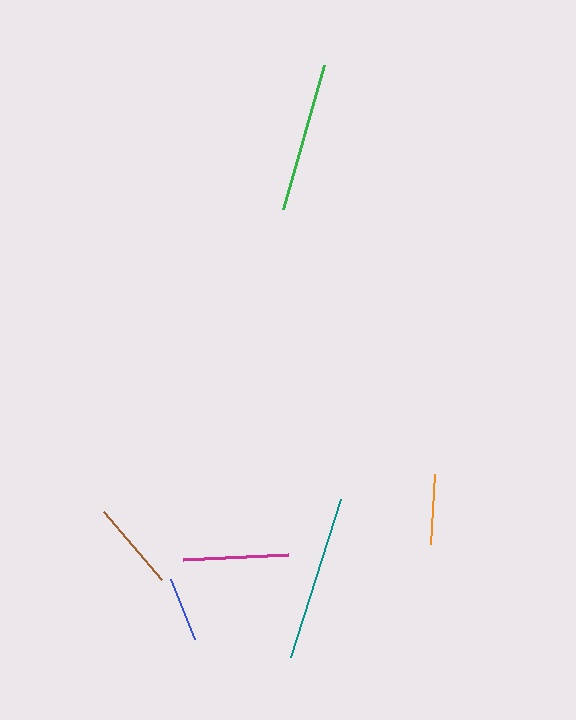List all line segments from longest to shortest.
From longest to shortest: teal, green, magenta, brown, orange, blue.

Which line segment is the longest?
The teal line is the longest at approximately 166 pixels.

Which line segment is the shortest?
The blue line is the shortest at approximately 65 pixels.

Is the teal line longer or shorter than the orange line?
The teal line is longer than the orange line.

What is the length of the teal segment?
The teal segment is approximately 166 pixels long.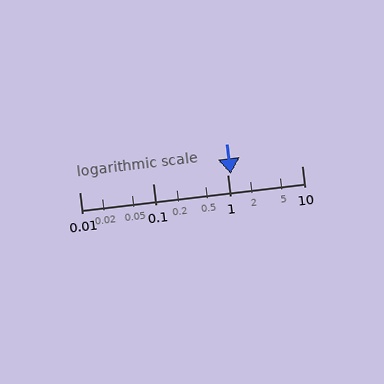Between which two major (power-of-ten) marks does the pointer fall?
The pointer is between 1 and 10.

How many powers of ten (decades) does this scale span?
The scale spans 3 decades, from 0.01 to 10.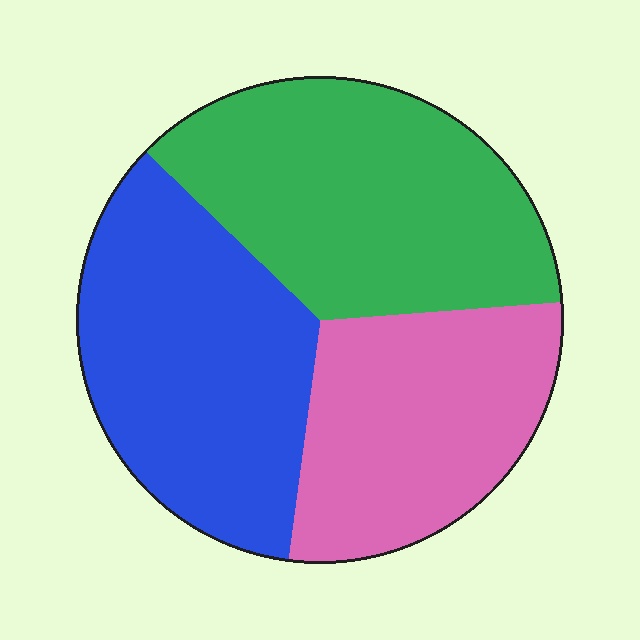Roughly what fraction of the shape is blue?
Blue takes up between a third and a half of the shape.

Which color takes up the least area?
Pink, at roughly 30%.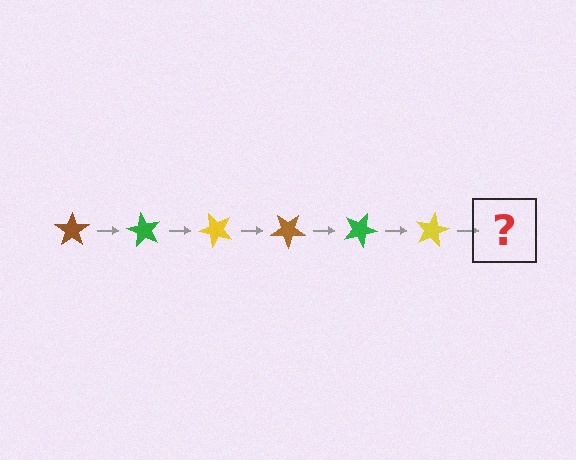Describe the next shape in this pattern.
It should be a brown star, rotated 360 degrees from the start.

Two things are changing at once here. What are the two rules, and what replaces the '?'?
The two rules are that it rotates 60 degrees each step and the color cycles through brown, green, and yellow. The '?' should be a brown star, rotated 360 degrees from the start.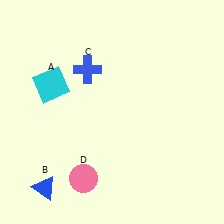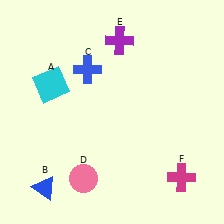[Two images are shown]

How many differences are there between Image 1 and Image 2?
There are 2 differences between the two images.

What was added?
A purple cross (E), a magenta cross (F) were added in Image 2.